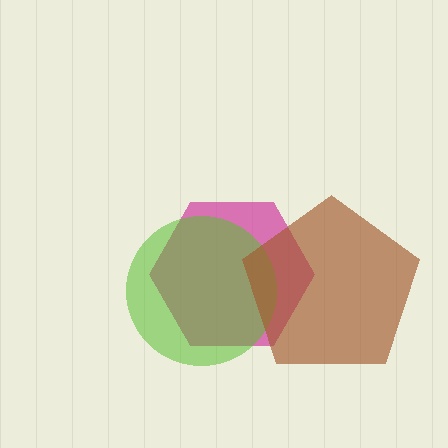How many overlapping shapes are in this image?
There are 3 overlapping shapes in the image.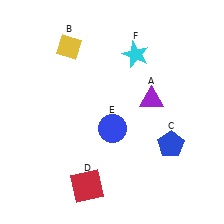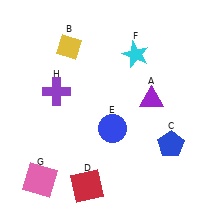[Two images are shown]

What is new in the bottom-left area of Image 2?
A pink square (G) was added in the bottom-left area of Image 2.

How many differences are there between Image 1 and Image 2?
There are 2 differences between the two images.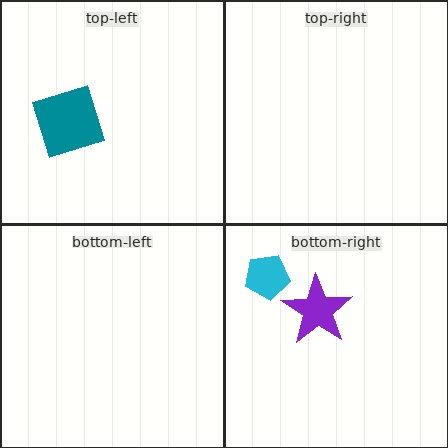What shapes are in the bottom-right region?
The cyan pentagon, the purple star.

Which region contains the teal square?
The top-left region.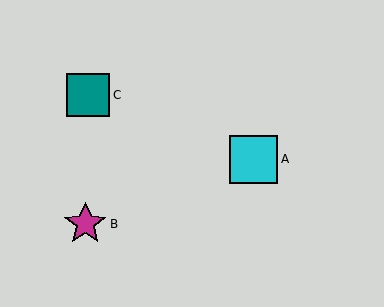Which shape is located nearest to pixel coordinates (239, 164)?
The cyan square (labeled A) at (254, 159) is nearest to that location.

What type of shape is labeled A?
Shape A is a cyan square.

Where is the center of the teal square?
The center of the teal square is at (88, 95).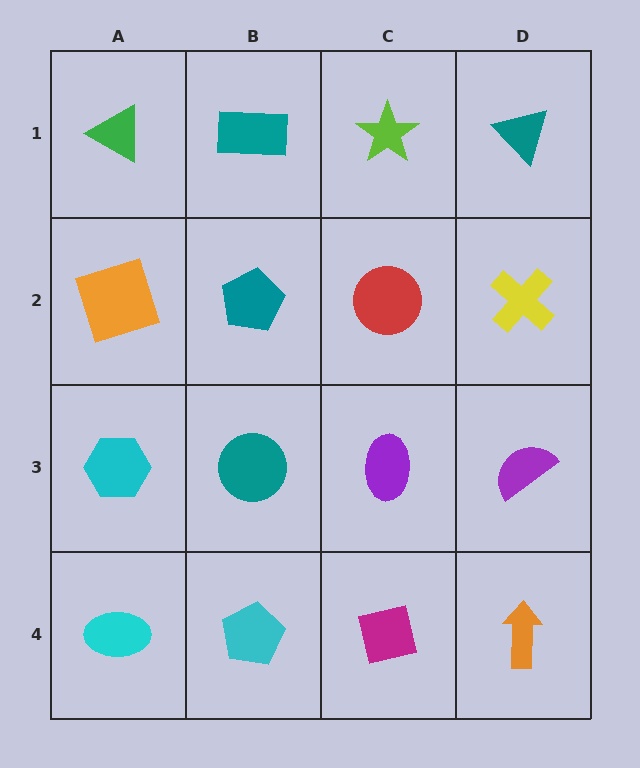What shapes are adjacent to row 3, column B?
A teal pentagon (row 2, column B), a cyan pentagon (row 4, column B), a cyan hexagon (row 3, column A), a purple ellipse (row 3, column C).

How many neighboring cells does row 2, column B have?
4.